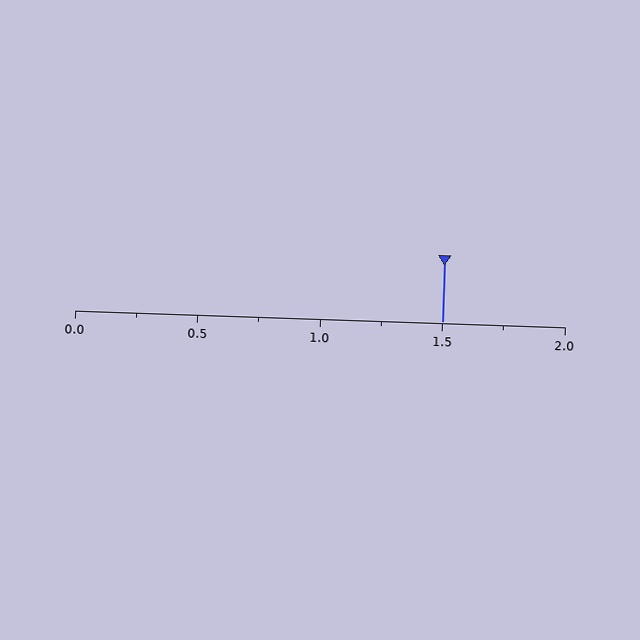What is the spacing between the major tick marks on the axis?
The major ticks are spaced 0.5 apart.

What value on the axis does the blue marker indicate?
The marker indicates approximately 1.5.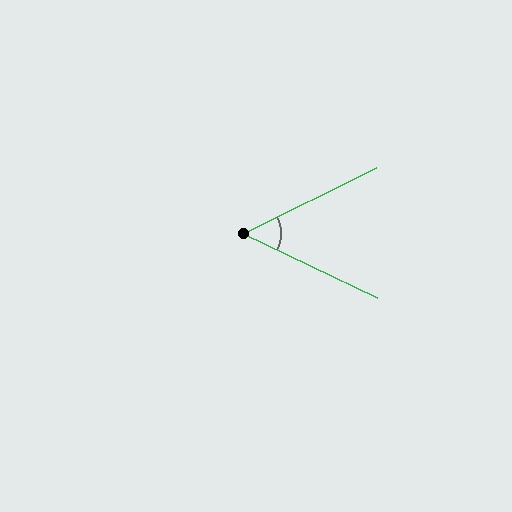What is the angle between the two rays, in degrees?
Approximately 52 degrees.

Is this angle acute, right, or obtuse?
It is acute.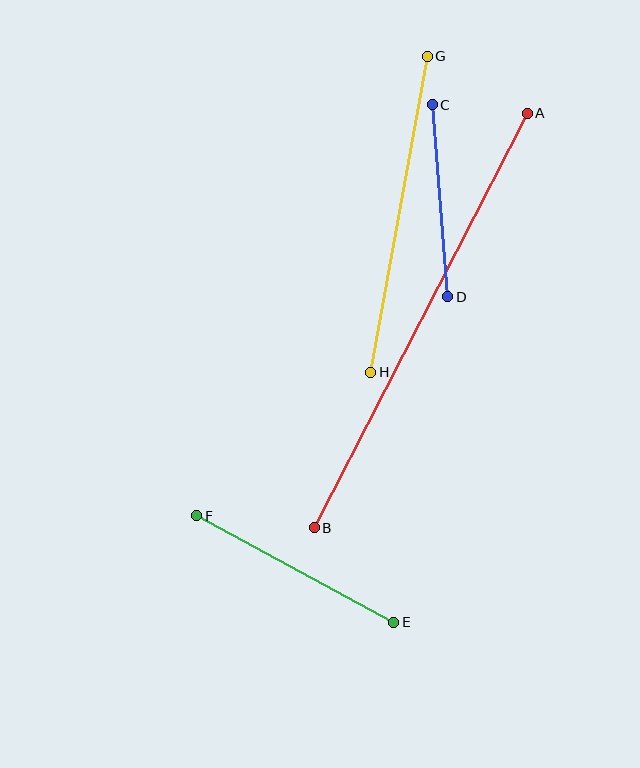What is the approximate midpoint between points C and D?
The midpoint is at approximately (440, 201) pixels.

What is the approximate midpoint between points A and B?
The midpoint is at approximately (421, 320) pixels.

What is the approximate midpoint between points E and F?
The midpoint is at approximately (295, 569) pixels.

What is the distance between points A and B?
The distance is approximately 466 pixels.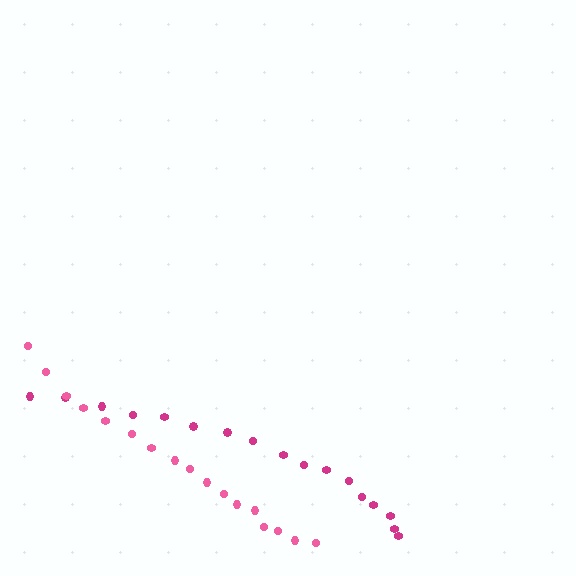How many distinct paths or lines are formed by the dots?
There are 2 distinct paths.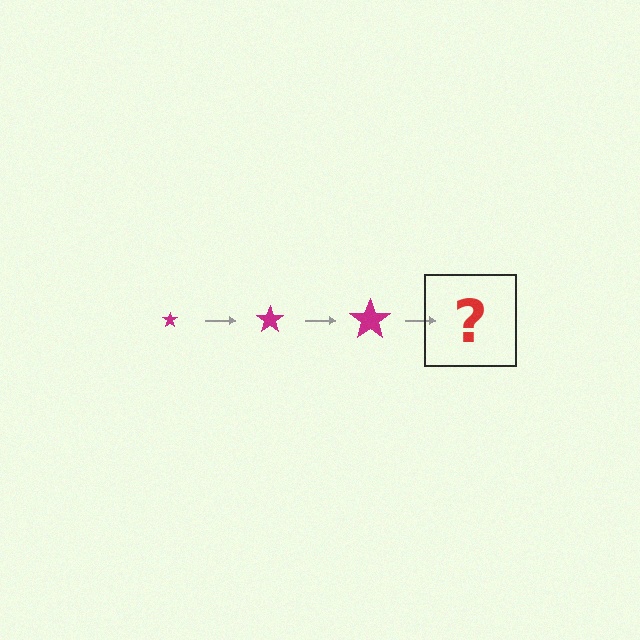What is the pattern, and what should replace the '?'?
The pattern is that the star gets progressively larger each step. The '?' should be a magenta star, larger than the previous one.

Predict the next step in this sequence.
The next step is a magenta star, larger than the previous one.